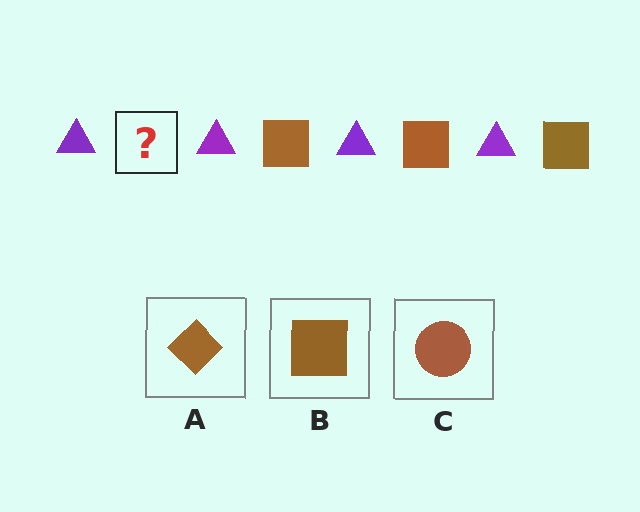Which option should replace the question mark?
Option B.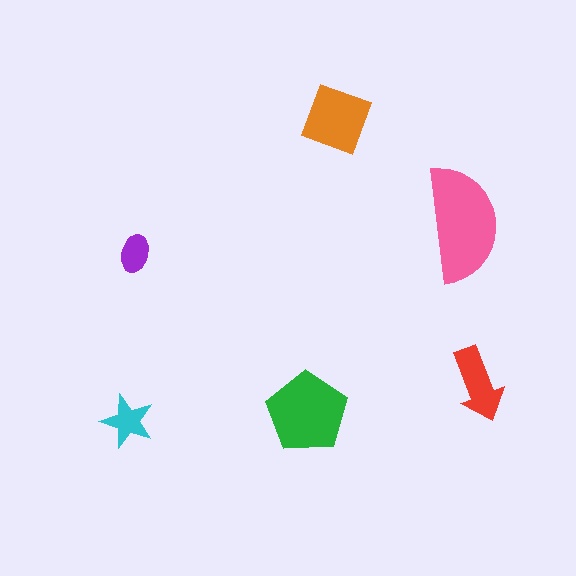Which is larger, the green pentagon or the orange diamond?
The green pentagon.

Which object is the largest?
The pink semicircle.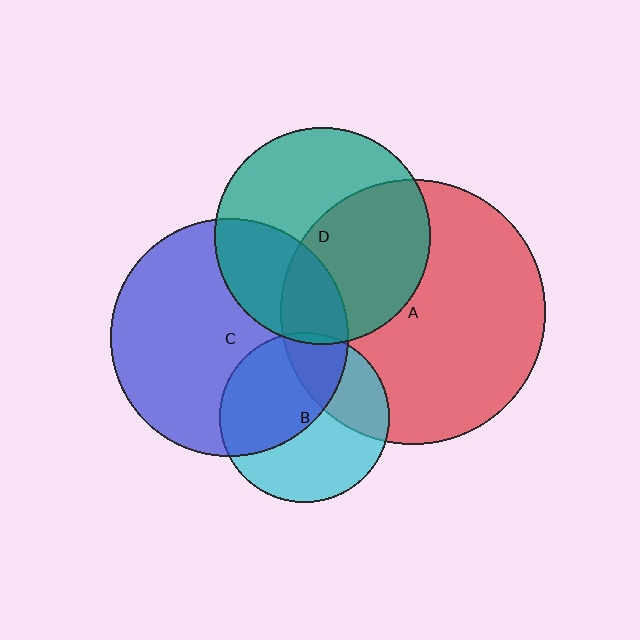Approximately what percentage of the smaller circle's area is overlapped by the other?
Approximately 5%.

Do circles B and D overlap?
Yes.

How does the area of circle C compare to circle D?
Approximately 1.2 times.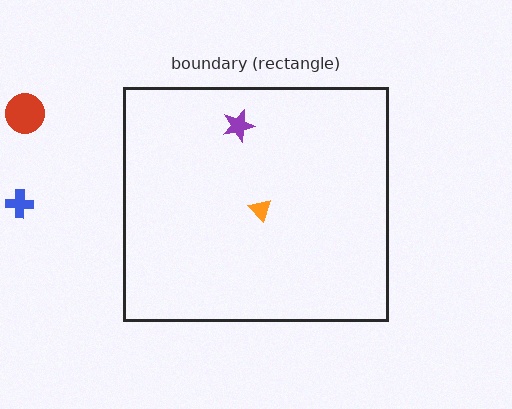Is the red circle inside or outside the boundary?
Outside.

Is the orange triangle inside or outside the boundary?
Inside.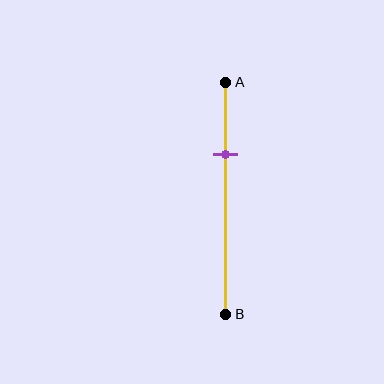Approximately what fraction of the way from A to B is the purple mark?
The purple mark is approximately 30% of the way from A to B.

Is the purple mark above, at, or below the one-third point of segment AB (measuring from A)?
The purple mark is approximately at the one-third point of segment AB.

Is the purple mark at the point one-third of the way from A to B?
Yes, the mark is approximately at the one-third point.